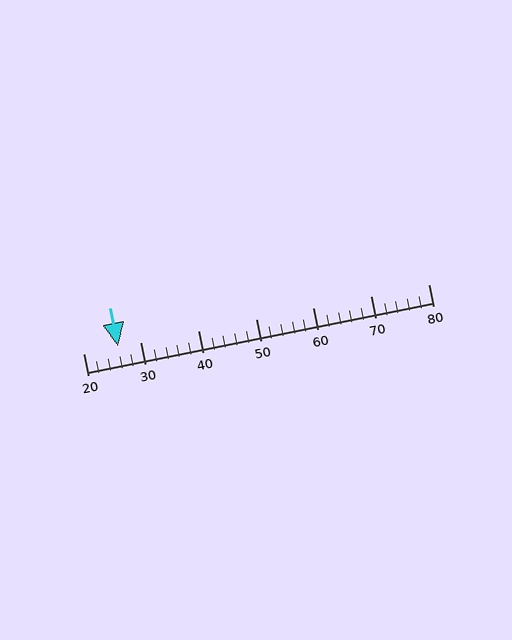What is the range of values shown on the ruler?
The ruler shows values from 20 to 80.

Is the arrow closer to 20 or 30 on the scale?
The arrow is closer to 30.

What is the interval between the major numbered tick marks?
The major tick marks are spaced 10 units apart.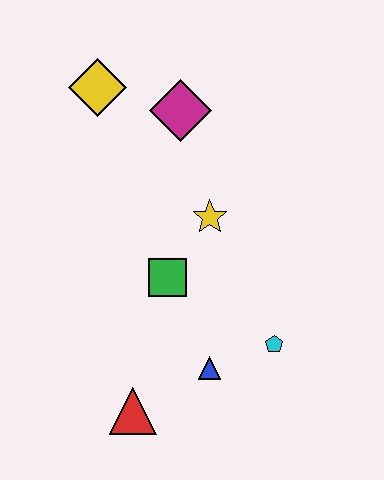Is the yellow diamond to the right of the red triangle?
No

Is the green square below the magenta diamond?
Yes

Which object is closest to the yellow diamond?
The magenta diamond is closest to the yellow diamond.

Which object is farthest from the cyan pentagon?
The yellow diamond is farthest from the cyan pentagon.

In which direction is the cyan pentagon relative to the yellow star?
The cyan pentagon is below the yellow star.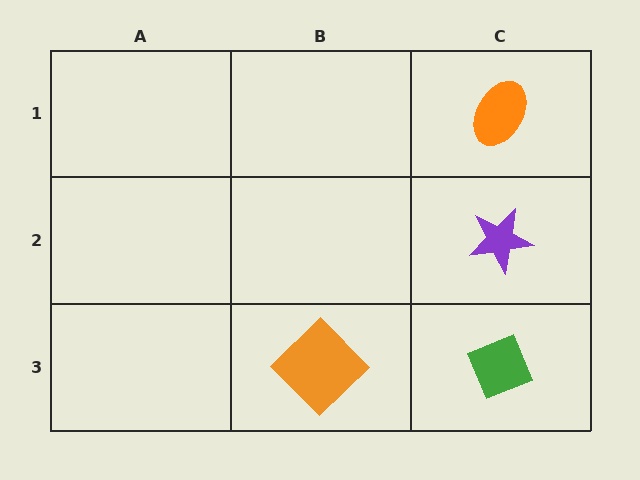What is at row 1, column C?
An orange ellipse.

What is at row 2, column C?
A purple star.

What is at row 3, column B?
An orange diamond.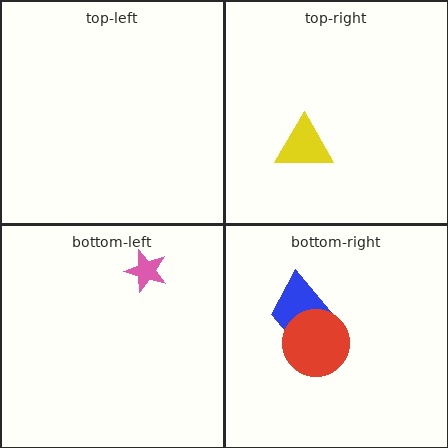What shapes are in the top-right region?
The yellow triangle.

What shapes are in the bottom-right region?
The blue trapezoid, the red circle.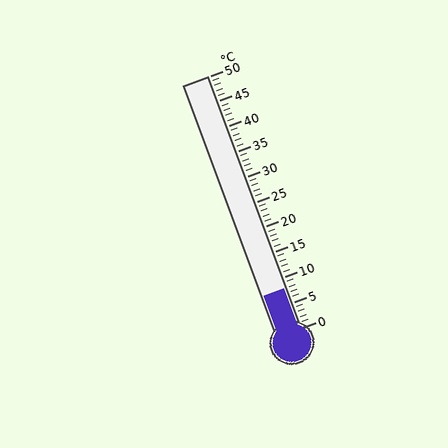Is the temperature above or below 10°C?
The temperature is below 10°C.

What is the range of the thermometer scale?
The thermometer scale ranges from 0°C to 50°C.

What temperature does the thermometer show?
The thermometer shows approximately 8°C.